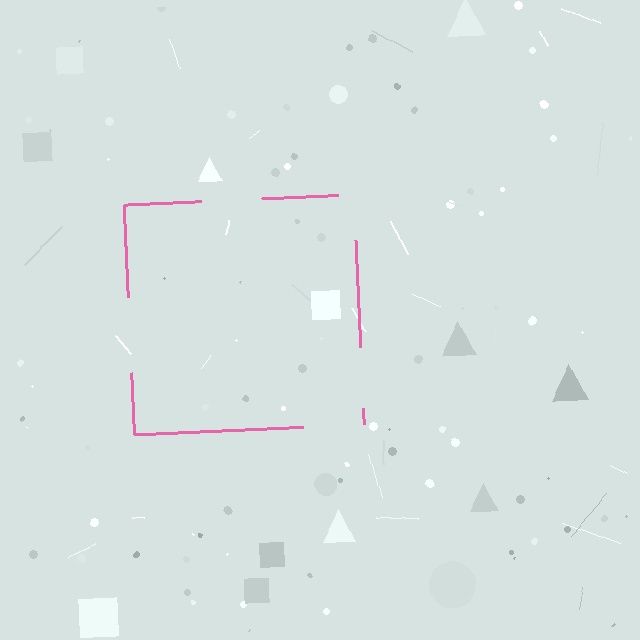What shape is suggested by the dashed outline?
The dashed outline suggests a square.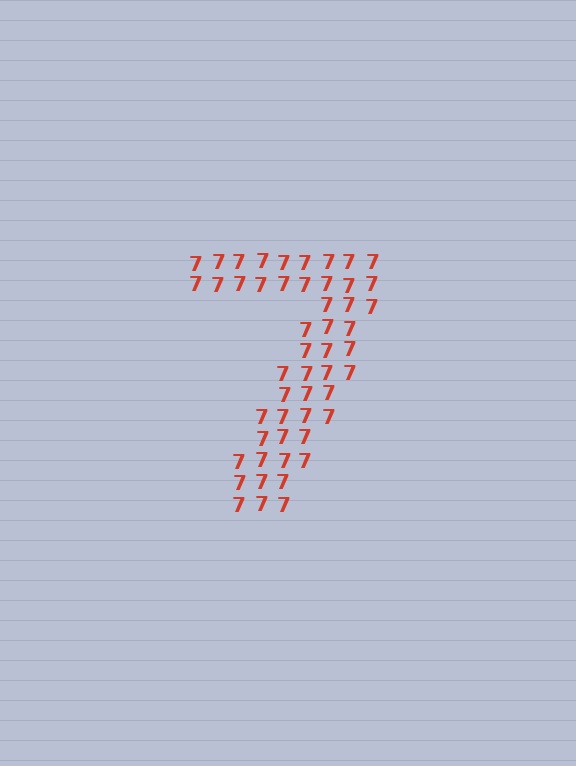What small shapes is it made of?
It is made of small digit 7's.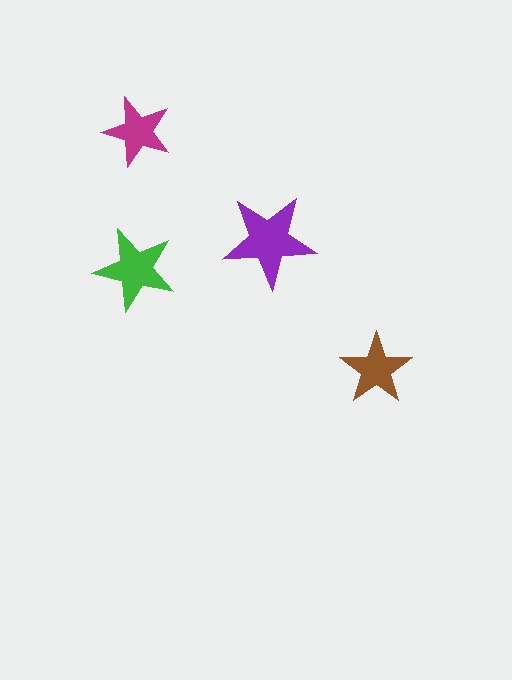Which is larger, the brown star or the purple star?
The purple one.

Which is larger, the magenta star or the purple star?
The purple one.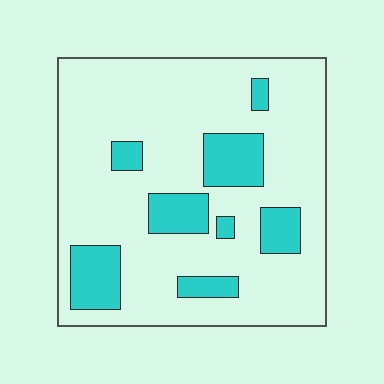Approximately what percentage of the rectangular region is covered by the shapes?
Approximately 20%.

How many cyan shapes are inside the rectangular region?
8.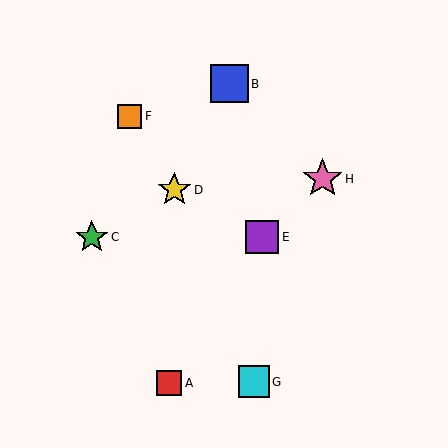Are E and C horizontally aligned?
Yes, both are at y≈237.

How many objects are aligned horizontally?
2 objects (C, E) are aligned horizontally.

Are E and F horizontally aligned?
No, E is at y≈237 and F is at y≈116.